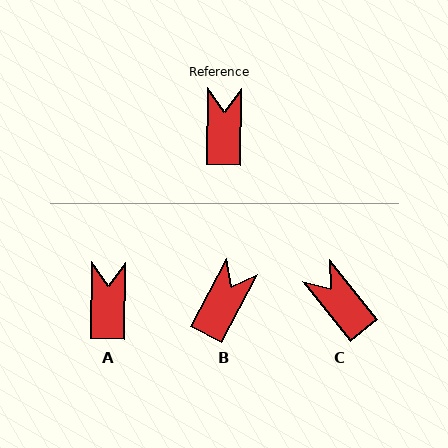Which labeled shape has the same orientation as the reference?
A.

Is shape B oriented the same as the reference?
No, it is off by about 27 degrees.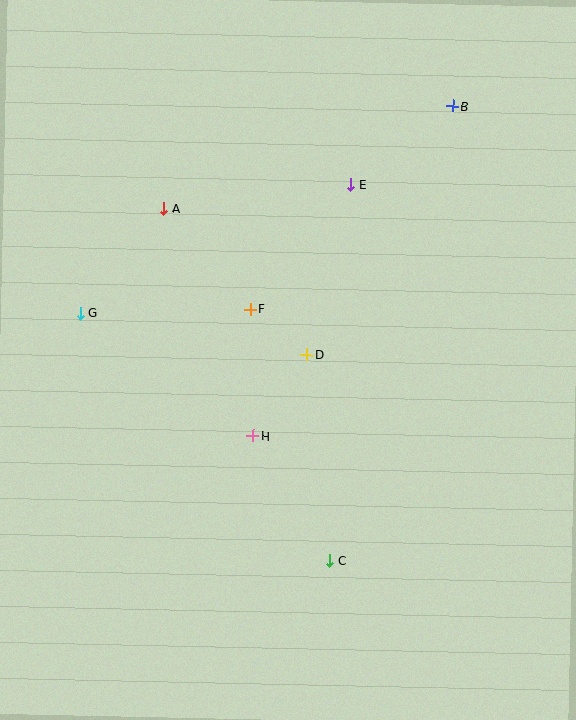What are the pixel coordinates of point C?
Point C is at (330, 561).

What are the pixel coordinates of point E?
Point E is at (351, 185).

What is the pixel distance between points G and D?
The distance between G and D is 231 pixels.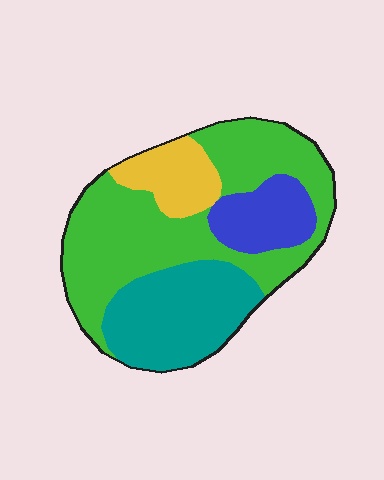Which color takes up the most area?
Green, at roughly 50%.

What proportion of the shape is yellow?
Yellow covers about 10% of the shape.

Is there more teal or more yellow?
Teal.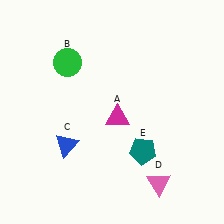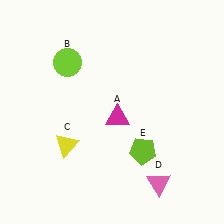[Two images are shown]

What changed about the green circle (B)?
In Image 1, B is green. In Image 2, it changed to lime.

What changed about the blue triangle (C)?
In Image 1, C is blue. In Image 2, it changed to yellow.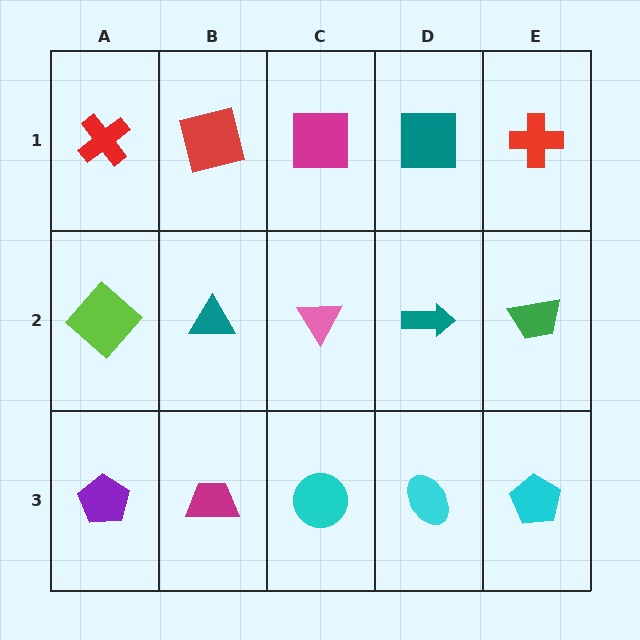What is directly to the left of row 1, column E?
A teal square.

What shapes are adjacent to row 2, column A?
A red cross (row 1, column A), a purple pentagon (row 3, column A), a teal triangle (row 2, column B).